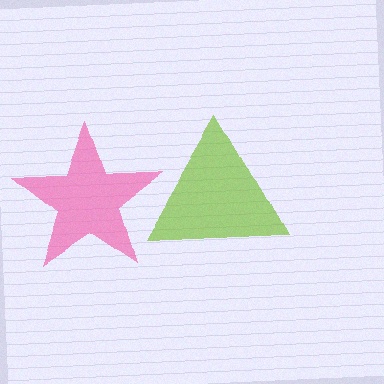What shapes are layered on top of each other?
The layered shapes are: a lime triangle, a pink star.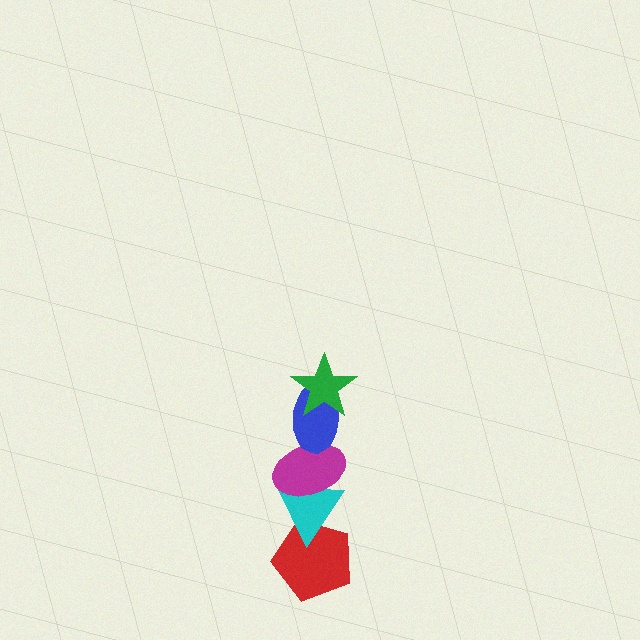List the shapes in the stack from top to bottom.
From top to bottom: the green star, the blue ellipse, the magenta ellipse, the cyan triangle, the red pentagon.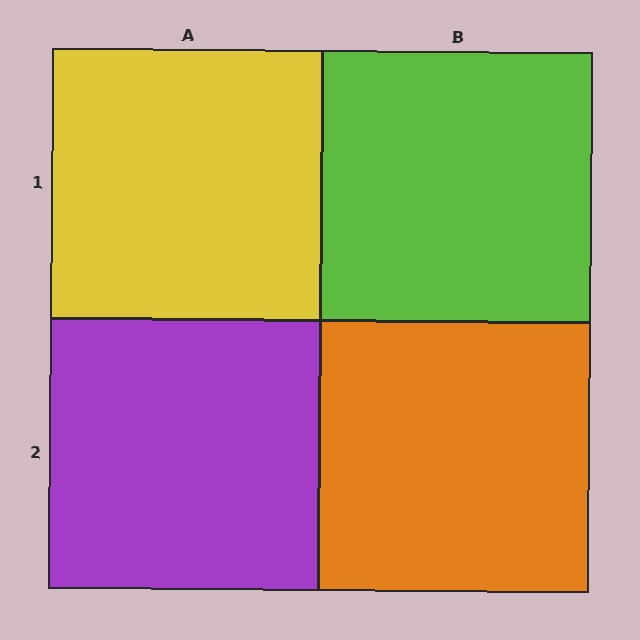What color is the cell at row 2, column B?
Orange.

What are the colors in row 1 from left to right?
Yellow, lime.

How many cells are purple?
1 cell is purple.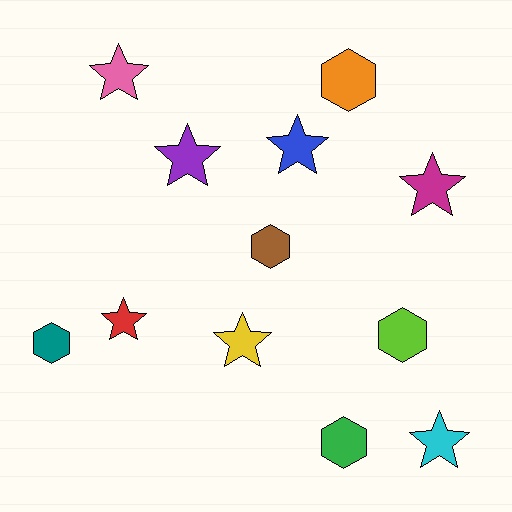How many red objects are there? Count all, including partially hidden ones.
There is 1 red object.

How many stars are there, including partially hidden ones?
There are 7 stars.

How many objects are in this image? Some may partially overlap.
There are 12 objects.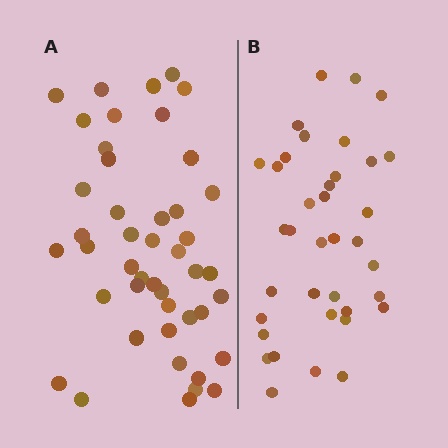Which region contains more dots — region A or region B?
Region A (the left region) has more dots.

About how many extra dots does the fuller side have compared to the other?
Region A has roughly 8 or so more dots than region B.